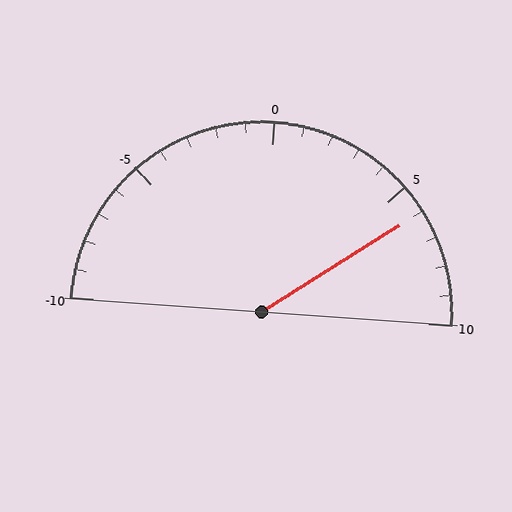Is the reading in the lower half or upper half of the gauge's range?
The reading is in the upper half of the range (-10 to 10).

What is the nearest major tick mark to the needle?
The nearest major tick mark is 5.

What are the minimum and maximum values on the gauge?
The gauge ranges from -10 to 10.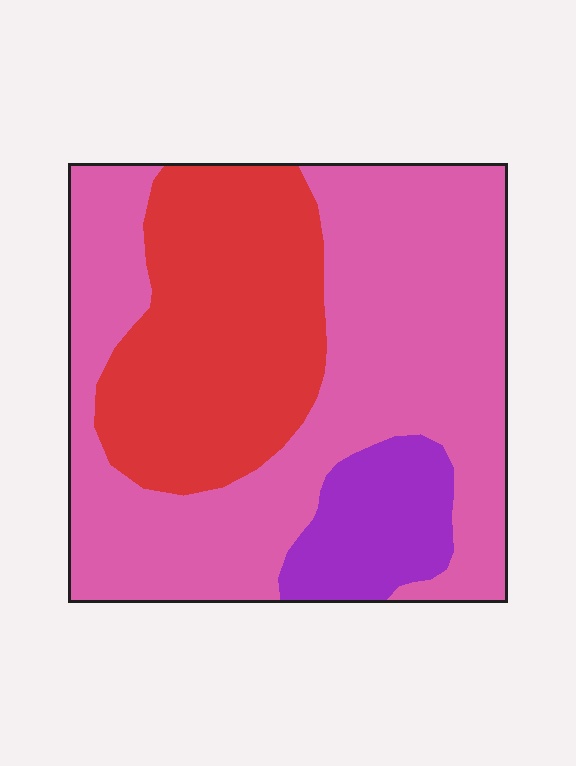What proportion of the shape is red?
Red covers 31% of the shape.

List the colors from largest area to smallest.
From largest to smallest: pink, red, purple.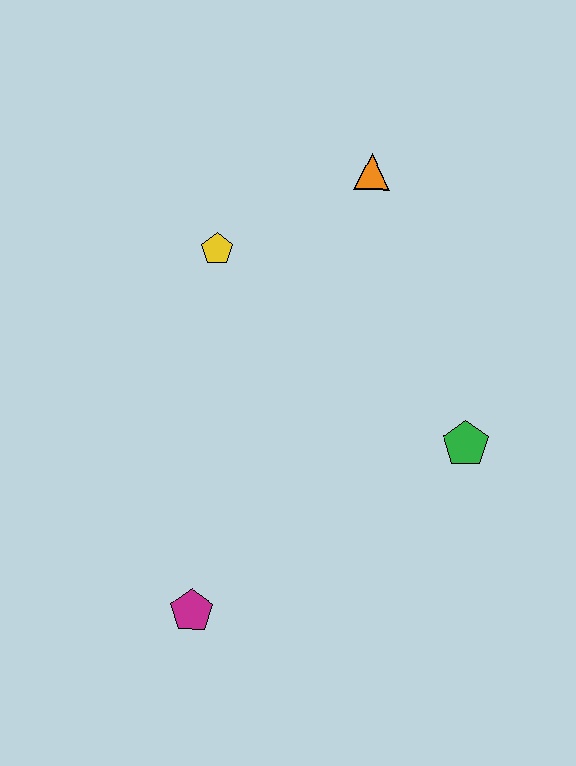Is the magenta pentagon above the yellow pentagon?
No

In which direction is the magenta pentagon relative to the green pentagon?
The magenta pentagon is to the left of the green pentagon.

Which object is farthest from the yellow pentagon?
The magenta pentagon is farthest from the yellow pentagon.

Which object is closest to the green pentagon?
The orange triangle is closest to the green pentagon.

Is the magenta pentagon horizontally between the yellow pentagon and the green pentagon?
No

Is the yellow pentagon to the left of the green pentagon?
Yes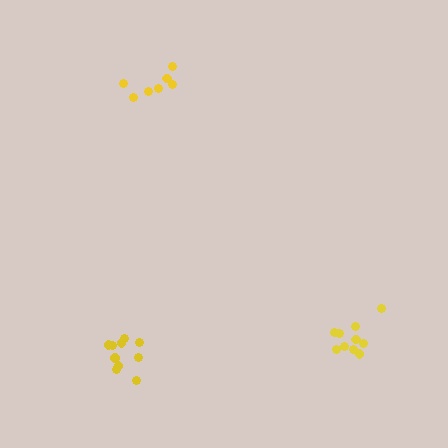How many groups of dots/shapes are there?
There are 3 groups.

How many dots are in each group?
Group 1: 10 dots, Group 2: 7 dots, Group 3: 10 dots (27 total).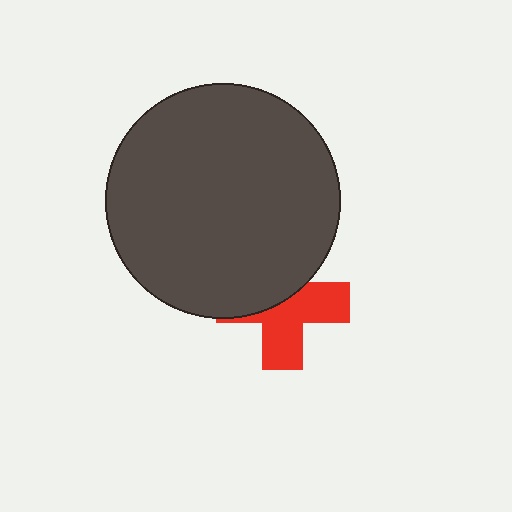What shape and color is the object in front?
The object in front is a dark gray circle.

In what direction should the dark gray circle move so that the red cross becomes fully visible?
The dark gray circle should move up. That is the shortest direction to clear the overlap and leave the red cross fully visible.